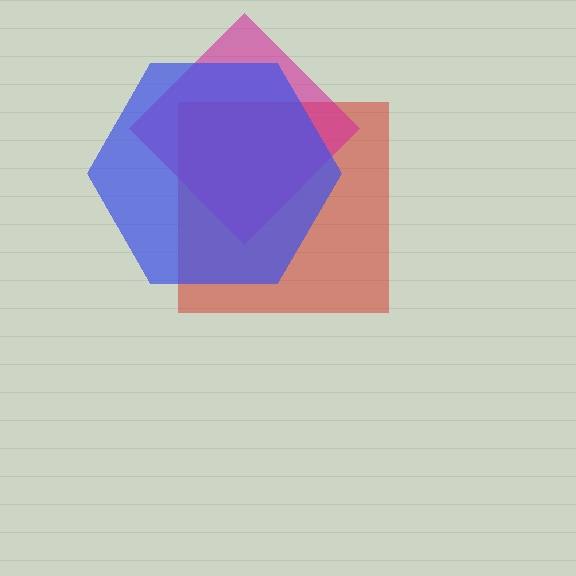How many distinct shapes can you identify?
There are 3 distinct shapes: a red square, a magenta diamond, a blue hexagon.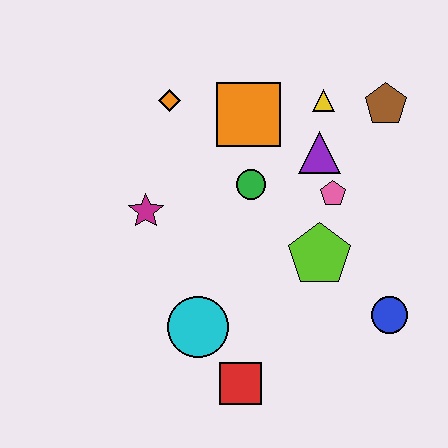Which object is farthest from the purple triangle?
The red square is farthest from the purple triangle.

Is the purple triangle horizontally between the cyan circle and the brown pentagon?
Yes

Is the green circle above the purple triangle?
No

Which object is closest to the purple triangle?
The pink pentagon is closest to the purple triangle.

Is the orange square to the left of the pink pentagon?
Yes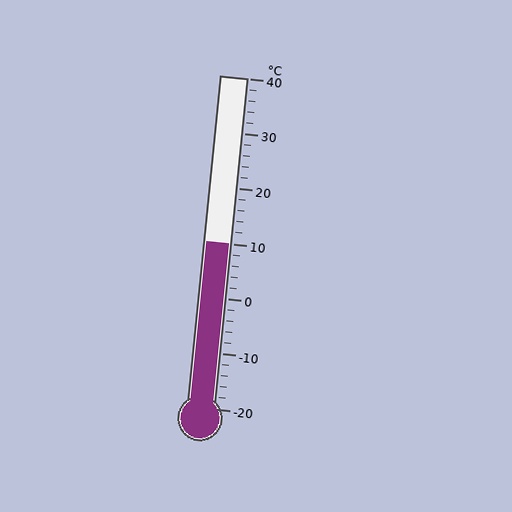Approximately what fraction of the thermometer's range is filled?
The thermometer is filled to approximately 50% of its range.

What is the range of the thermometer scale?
The thermometer scale ranges from -20°C to 40°C.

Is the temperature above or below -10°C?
The temperature is above -10°C.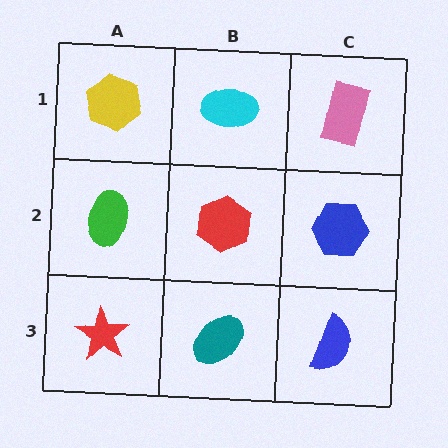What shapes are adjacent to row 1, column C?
A blue hexagon (row 2, column C), a cyan ellipse (row 1, column B).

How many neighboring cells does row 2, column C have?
3.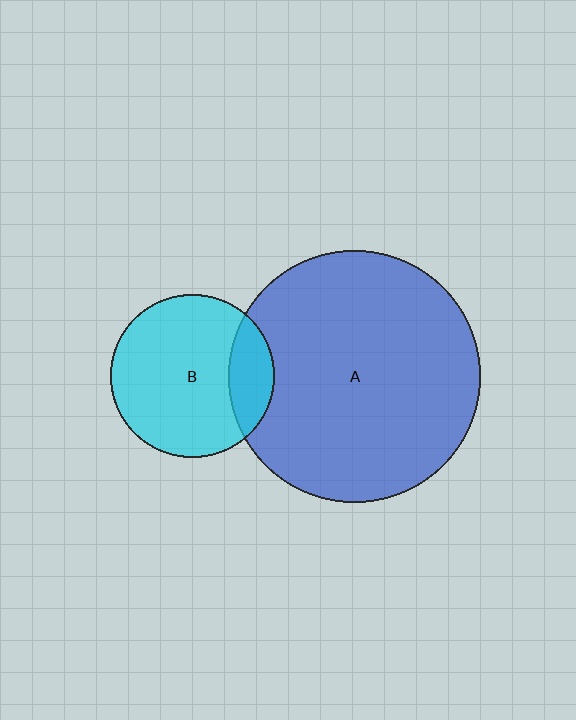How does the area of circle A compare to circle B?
Approximately 2.4 times.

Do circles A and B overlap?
Yes.